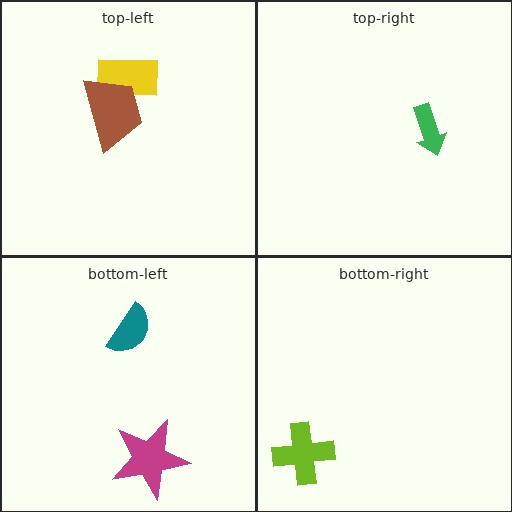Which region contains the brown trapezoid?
The top-left region.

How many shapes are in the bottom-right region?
1.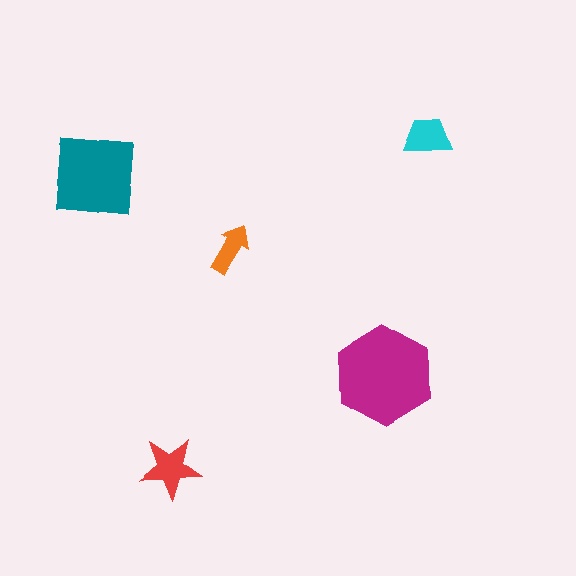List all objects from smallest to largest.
The orange arrow, the cyan trapezoid, the red star, the teal square, the magenta hexagon.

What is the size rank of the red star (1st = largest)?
3rd.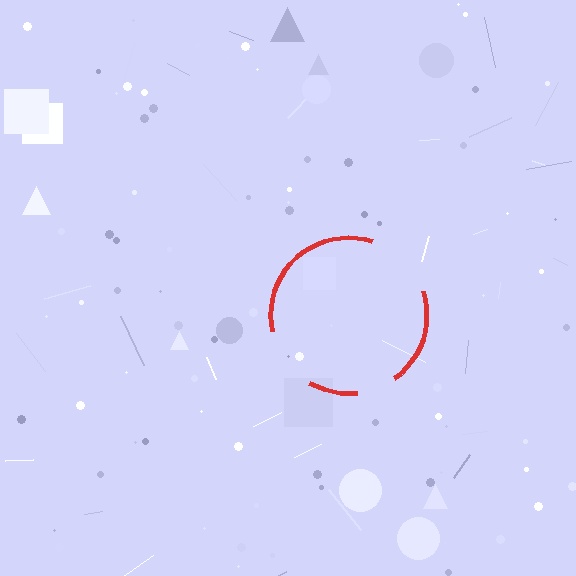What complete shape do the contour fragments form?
The contour fragments form a circle.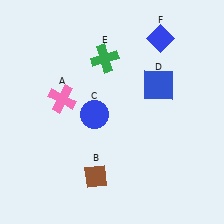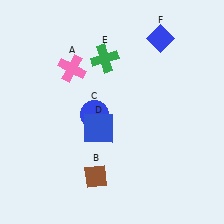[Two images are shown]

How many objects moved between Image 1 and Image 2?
2 objects moved between the two images.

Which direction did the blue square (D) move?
The blue square (D) moved left.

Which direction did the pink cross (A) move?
The pink cross (A) moved up.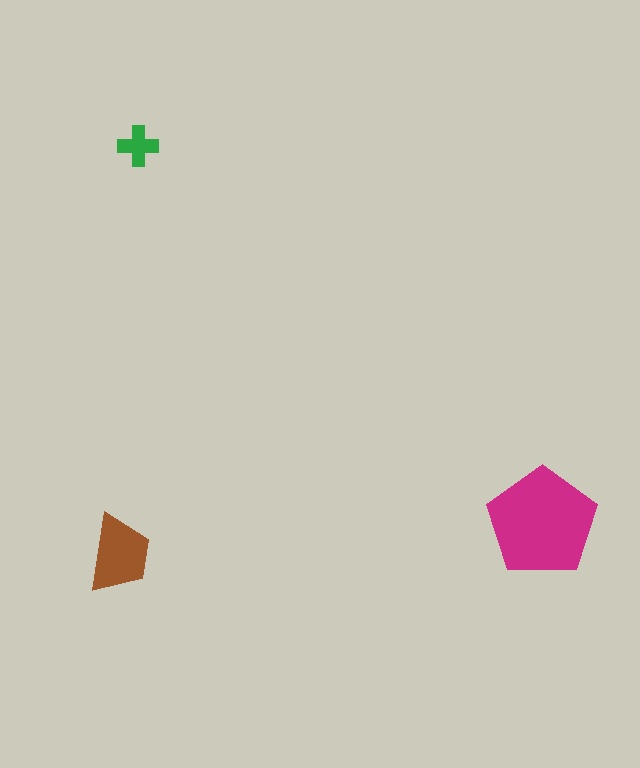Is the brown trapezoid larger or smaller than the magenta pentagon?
Smaller.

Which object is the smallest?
The green cross.